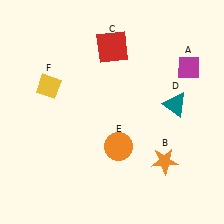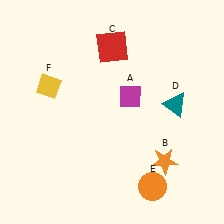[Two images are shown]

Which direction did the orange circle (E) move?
The orange circle (E) moved down.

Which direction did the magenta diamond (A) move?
The magenta diamond (A) moved left.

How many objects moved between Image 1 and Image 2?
2 objects moved between the two images.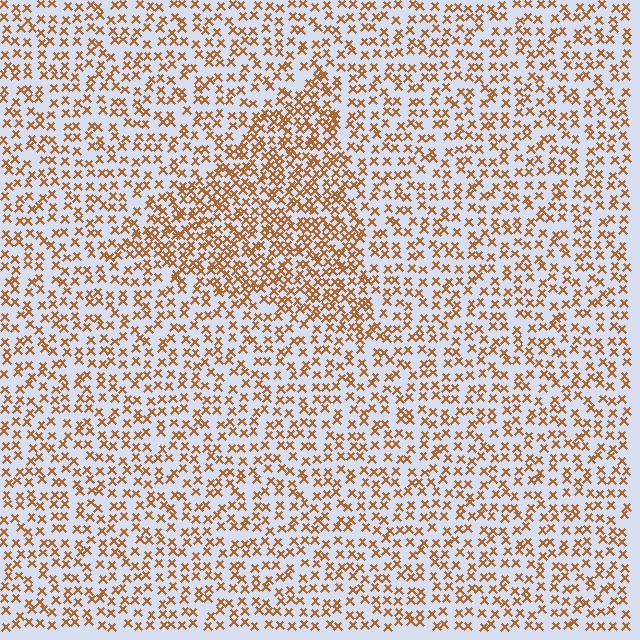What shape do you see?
I see a triangle.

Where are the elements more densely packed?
The elements are more densely packed inside the triangle boundary.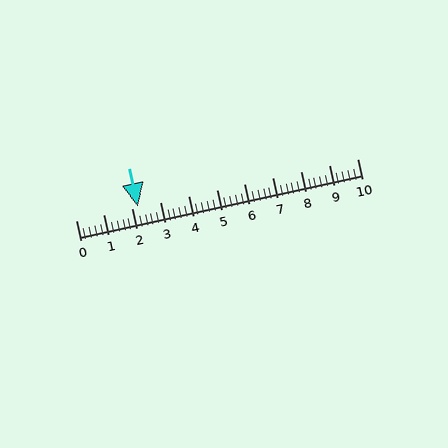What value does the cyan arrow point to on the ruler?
The cyan arrow points to approximately 2.2.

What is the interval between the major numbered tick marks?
The major tick marks are spaced 1 units apart.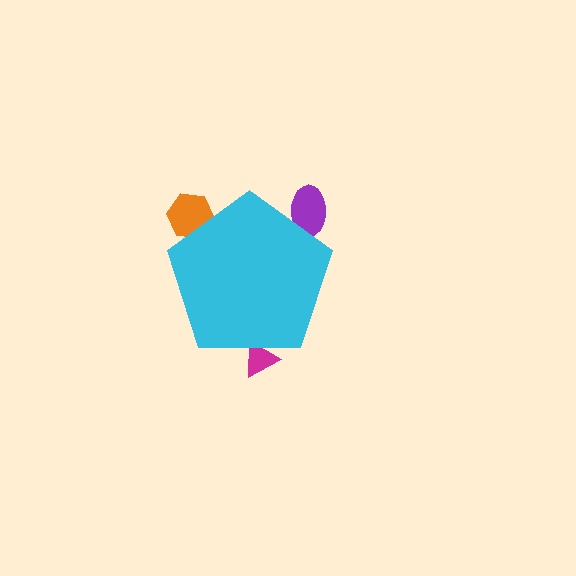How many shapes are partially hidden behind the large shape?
3 shapes are partially hidden.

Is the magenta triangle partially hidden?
Yes, the magenta triangle is partially hidden behind the cyan pentagon.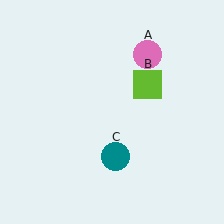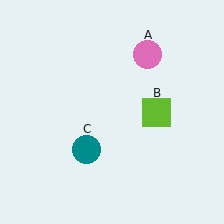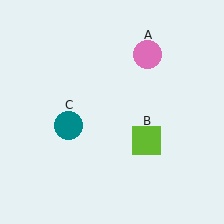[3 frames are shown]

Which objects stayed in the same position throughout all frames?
Pink circle (object A) remained stationary.